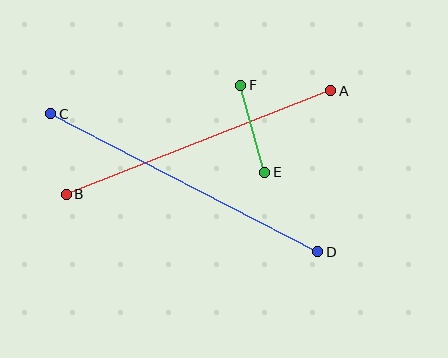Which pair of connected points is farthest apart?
Points C and D are farthest apart.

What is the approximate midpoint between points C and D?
The midpoint is at approximately (184, 183) pixels.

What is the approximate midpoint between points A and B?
The midpoint is at approximately (198, 143) pixels.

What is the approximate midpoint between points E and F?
The midpoint is at approximately (253, 129) pixels.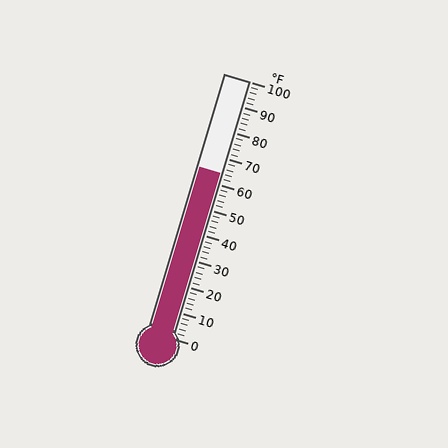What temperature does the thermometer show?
The thermometer shows approximately 64°F.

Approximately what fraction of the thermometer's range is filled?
The thermometer is filled to approximately 65% of its range.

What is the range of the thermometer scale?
The thermometer scale ranges from 0°F to 100°F.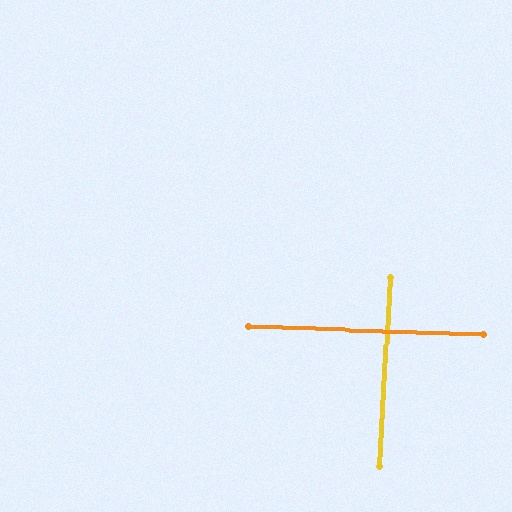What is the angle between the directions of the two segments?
Approximately 89 degrees.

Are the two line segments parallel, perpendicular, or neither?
Perpendicular — they meet at approximately 89°.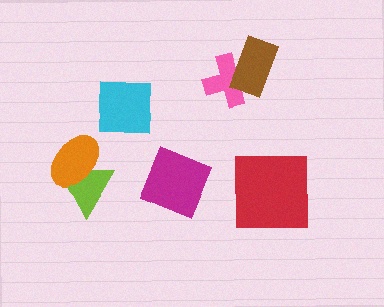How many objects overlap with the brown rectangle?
1 object overlaps with the brown rectangle.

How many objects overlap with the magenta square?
0 objects overlap with the magenta square.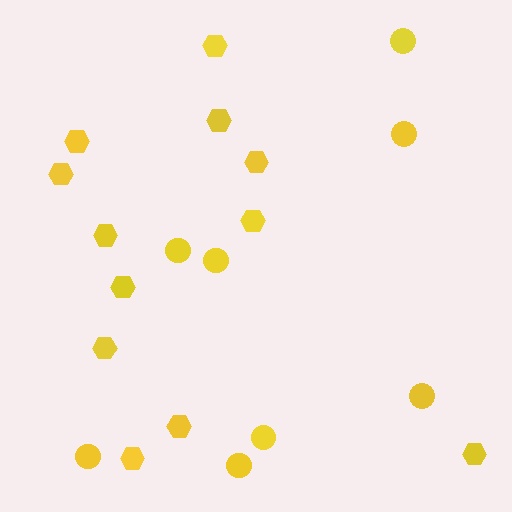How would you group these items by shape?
There are 2 groups: one group of circles (8) and one group of hexagons (12).